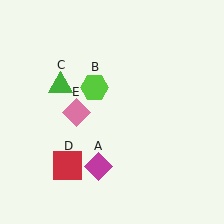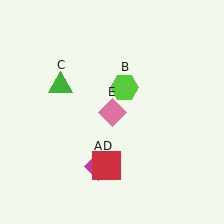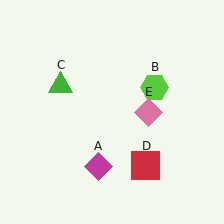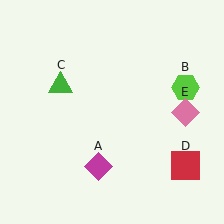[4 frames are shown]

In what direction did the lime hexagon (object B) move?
The lime hexagon (object B) moved right.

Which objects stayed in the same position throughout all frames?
Magenta diamond (object A) and green triangle (object C) remained stationary.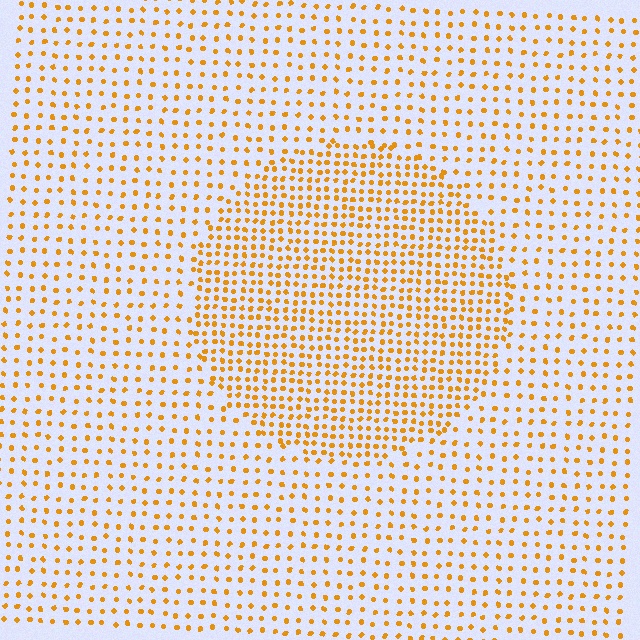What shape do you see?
I see a circle.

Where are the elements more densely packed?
The elements are more densely packed inside the circle boundary.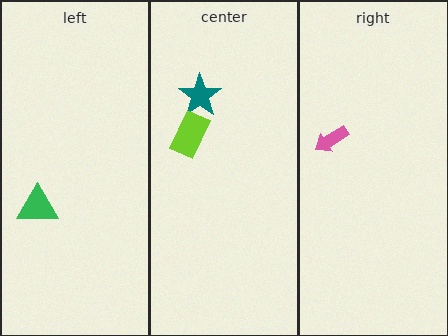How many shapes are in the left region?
1.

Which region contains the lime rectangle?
The center region.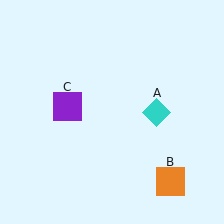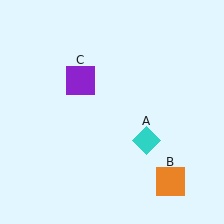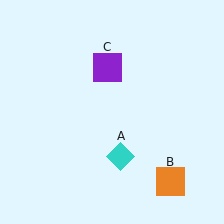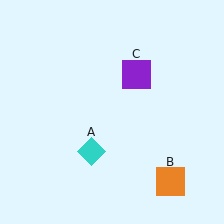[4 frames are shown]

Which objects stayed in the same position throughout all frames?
Orange square (object B) remained stationary.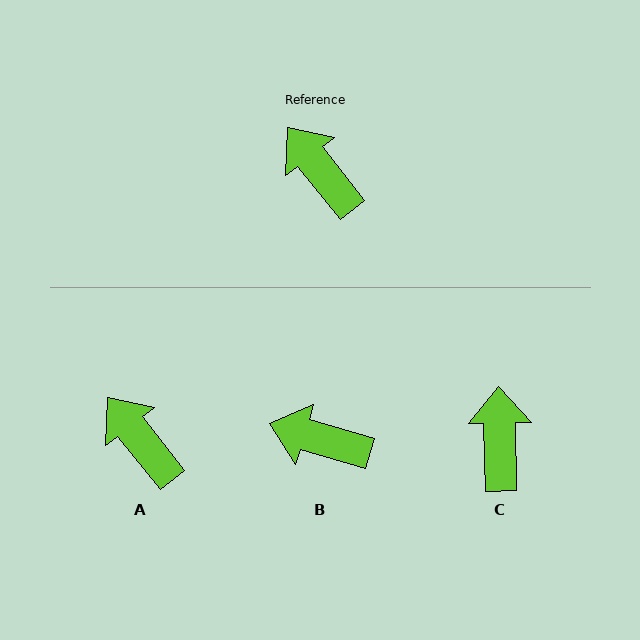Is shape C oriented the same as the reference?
No, it is off by about 37 degrees.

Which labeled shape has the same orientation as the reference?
A.